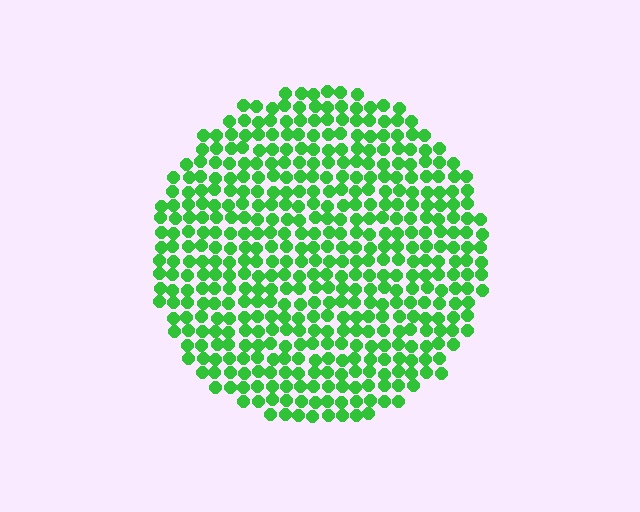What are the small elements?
The small elements are circles.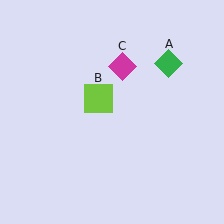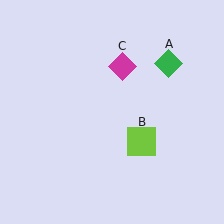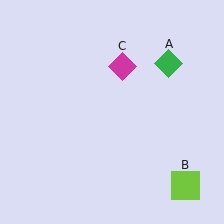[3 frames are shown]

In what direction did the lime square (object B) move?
The lime square (object B) moved down and to the right.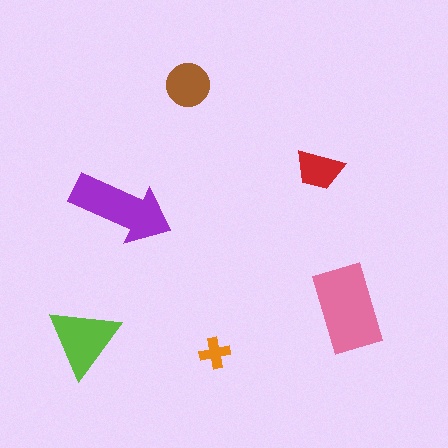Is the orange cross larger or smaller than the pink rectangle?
Smaller.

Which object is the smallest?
The orange cross.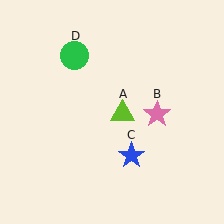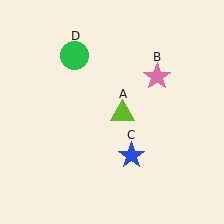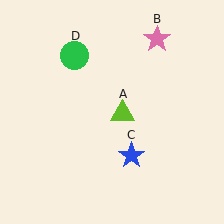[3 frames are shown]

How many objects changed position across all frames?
1 object changed position: pink star (object B).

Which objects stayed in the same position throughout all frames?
Lime triangle (object A) and blue star (object C) and green circle (object D) remained stationary.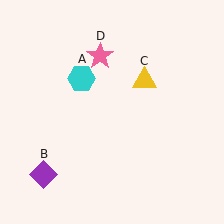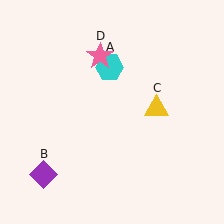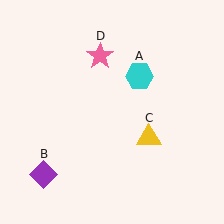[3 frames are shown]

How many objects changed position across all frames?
2 objects changed position: cyan hexagon (object A), yellow triangle (object C).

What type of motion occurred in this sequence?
The cyan hexagon (object A), yellow triangle (object C) rotated clockwise around the center of the scene.